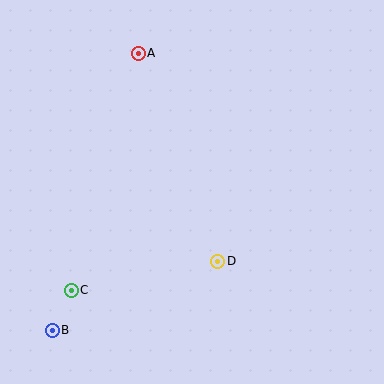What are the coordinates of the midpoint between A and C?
The midpoint between A and C is at (105, 172).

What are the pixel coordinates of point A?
Point A is at (138, 53).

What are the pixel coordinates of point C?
Point C is at (71, 290).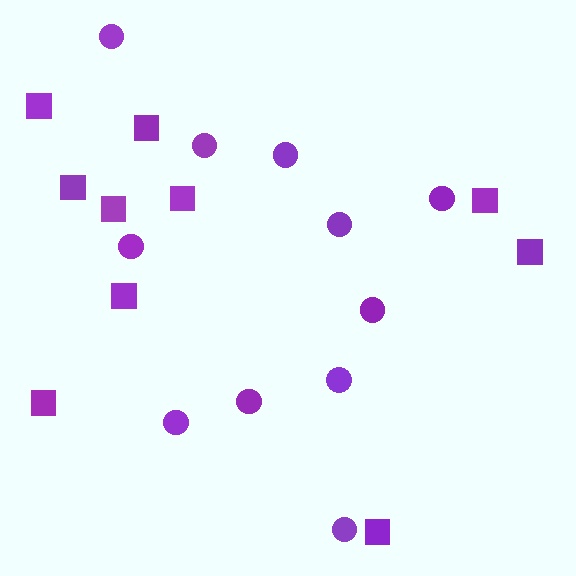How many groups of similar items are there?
There are 2 groups: one group of squares (10) and one group of circles (11).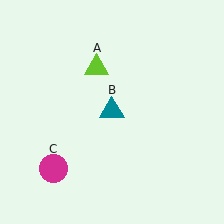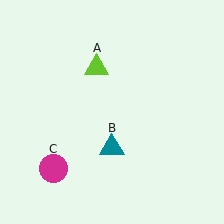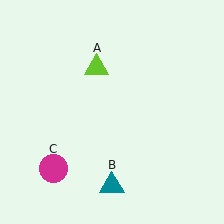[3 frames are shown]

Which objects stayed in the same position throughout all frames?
Lime triangle (object A) and magenta circle (object C) remained stationary.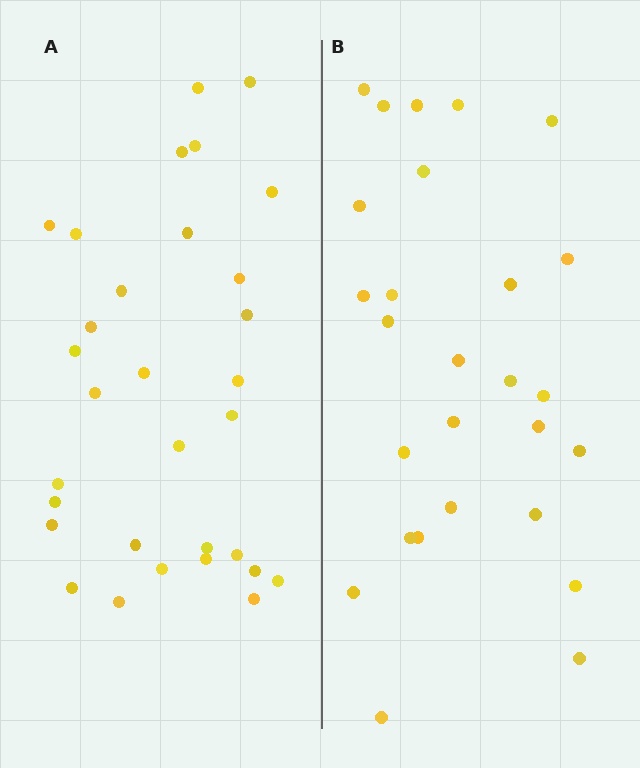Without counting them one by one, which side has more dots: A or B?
Region A (the left region) has more dots.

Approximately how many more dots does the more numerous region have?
Region A has about 4 more dots than region B.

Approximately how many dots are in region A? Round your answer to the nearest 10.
About 30 dots. (The exact count is 31, which rounds to 30.)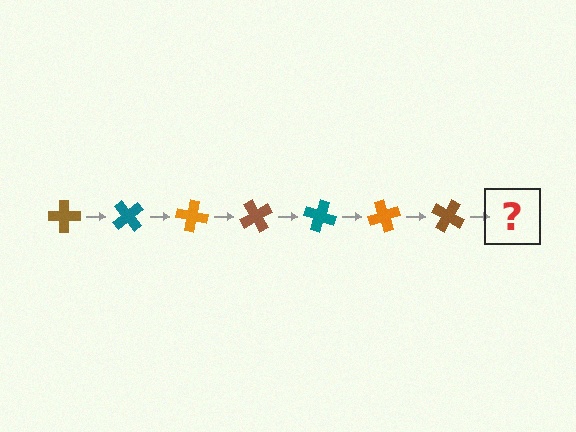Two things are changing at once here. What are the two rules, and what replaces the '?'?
The two rules are that it rotates 50 degrees each step and the color cycles through brown, teal, and orange. The '?' should be a teal cross, rotated 350 degrees from the start.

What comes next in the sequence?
The next element should be a teal cross, rotated 350 degrees from the start.